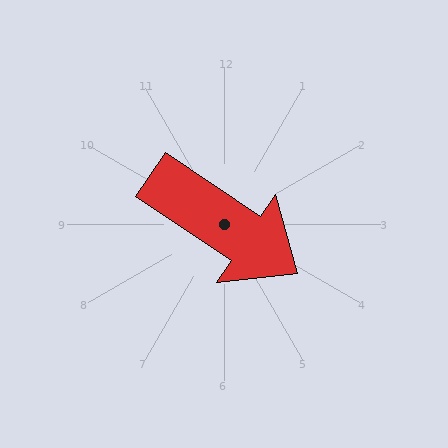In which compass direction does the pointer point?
Southeast.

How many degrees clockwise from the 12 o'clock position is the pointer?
Approximately 124 degrees.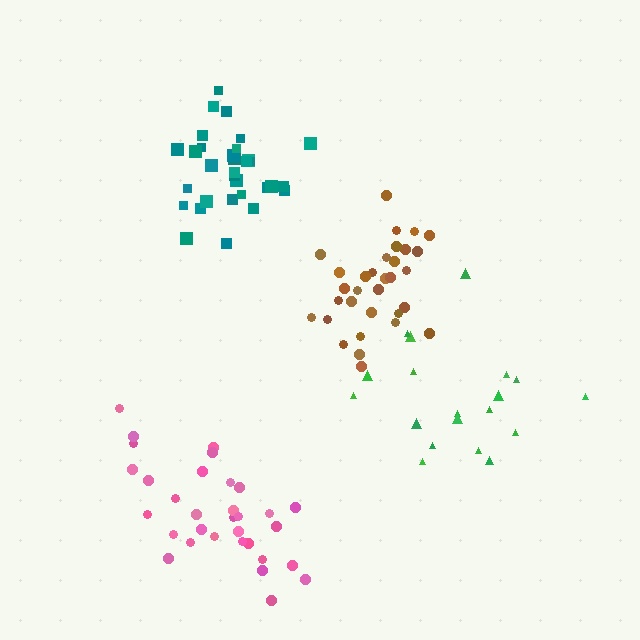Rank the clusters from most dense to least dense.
teal, brown, pink, green.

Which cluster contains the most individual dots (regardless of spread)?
Brown (32).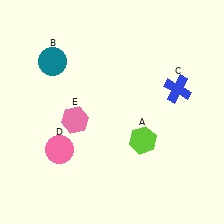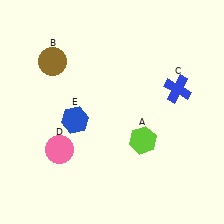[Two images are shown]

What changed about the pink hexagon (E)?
In Image 1, E is pink. In Image 2, it changed to blue.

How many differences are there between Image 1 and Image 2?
There are 2 differences between the two images.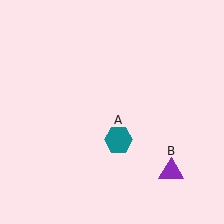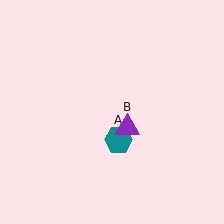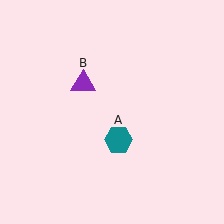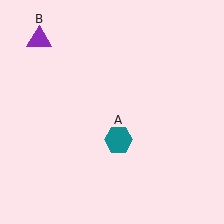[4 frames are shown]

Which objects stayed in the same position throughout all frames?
Teal hexagon (object A) remained stationary.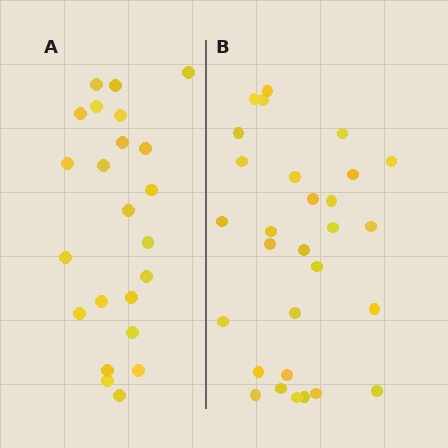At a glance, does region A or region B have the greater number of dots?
Region B (the right region) has more dots.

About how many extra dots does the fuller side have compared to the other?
Region B has about 6 more dots than region A.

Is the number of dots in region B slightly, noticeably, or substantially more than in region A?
Region B has noticeably more, but not dramatically so. The ratio is roughly 1.3 to 1.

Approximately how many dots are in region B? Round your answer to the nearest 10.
About 30 dots. (The exact count is 29, which rounds to 30.)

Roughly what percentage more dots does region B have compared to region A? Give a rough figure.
About 25% more.